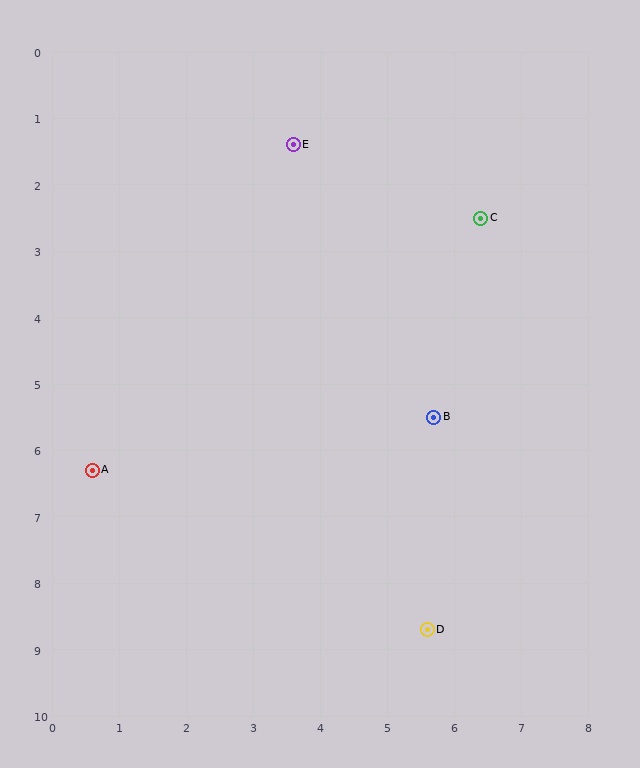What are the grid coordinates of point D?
Point D is at approximately (5.6, 8.7).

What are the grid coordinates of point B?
Point B is at approximately (5.7, 5.5).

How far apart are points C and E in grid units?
Points C and E are about 3.0 grid units apart.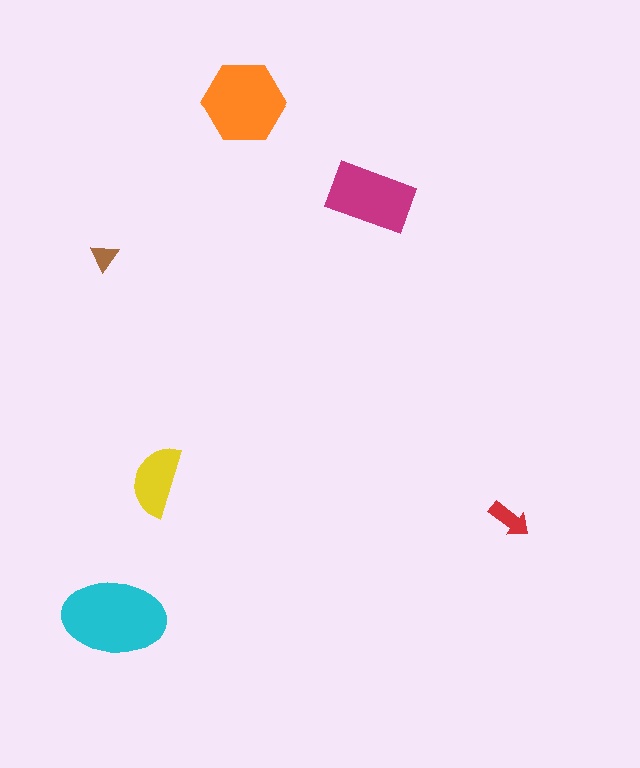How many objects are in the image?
There are 6 objects in the image.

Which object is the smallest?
The brown triangle.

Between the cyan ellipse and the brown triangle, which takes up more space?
The cyan ellipse.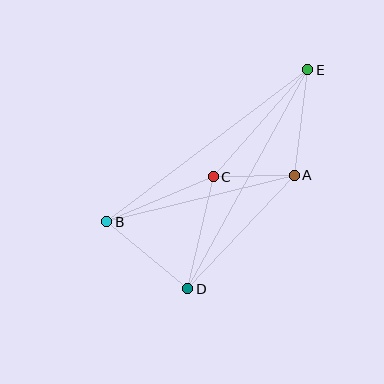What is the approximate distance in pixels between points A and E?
The distance between A and E is approximately 107 pixels.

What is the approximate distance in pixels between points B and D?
The distance between B and D is approximately 105 pixels.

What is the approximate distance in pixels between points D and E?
The distance between D and E is approximately 250 pixels.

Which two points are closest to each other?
Points A and C are closest to each other.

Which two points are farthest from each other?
Points B and E are farthest from each other.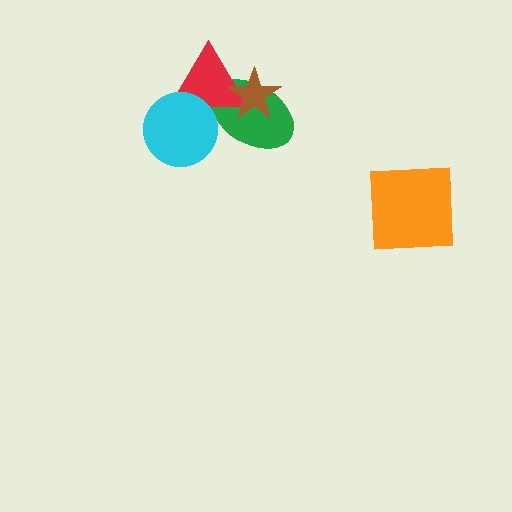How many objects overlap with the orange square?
0 objects overlap with the orange square.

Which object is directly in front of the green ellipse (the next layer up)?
The red triangle is directly in front of the green ellipse.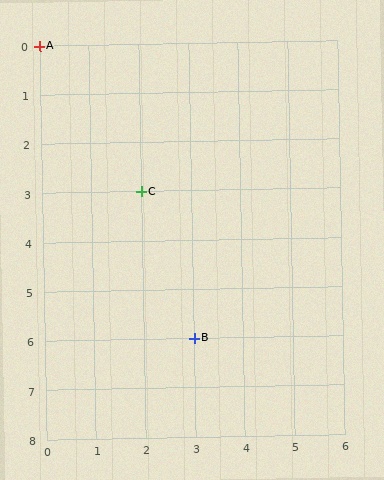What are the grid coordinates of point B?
Point B is at grid coordinates (3, 6).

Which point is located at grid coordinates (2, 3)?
Point C is at (2, 3).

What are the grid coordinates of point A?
Point A is at grid coordinates (0, 0).